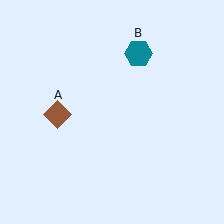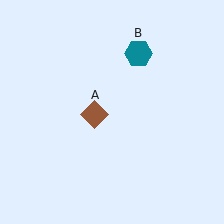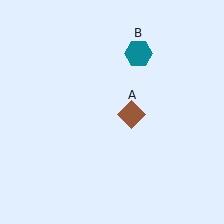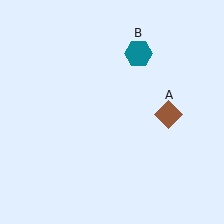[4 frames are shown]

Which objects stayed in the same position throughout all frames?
Teal hexagon (object B) remained stationary.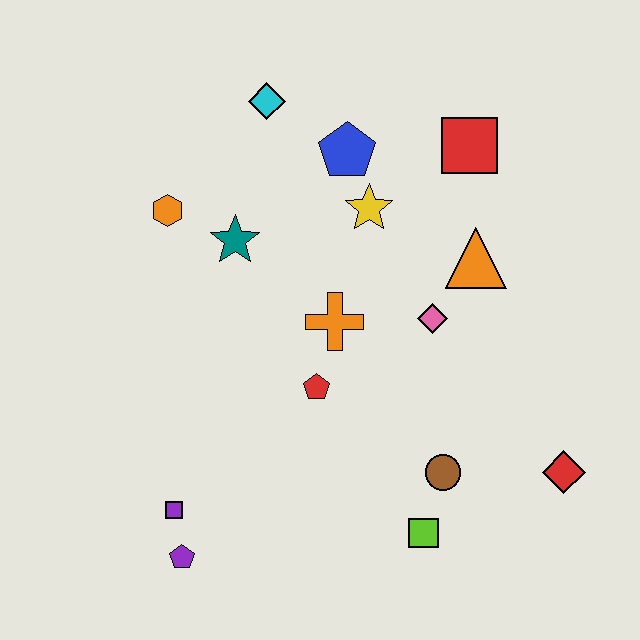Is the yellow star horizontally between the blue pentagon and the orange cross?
No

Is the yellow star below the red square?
Yes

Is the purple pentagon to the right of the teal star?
No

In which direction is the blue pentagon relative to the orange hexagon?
The blue pentagon is to the right of the orange hexagon.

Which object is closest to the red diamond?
The brown circle is closest to the red diamond.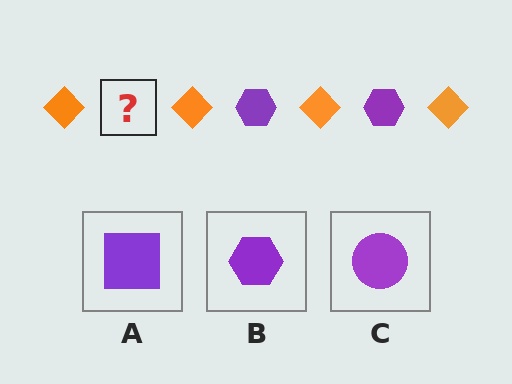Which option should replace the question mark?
Option B.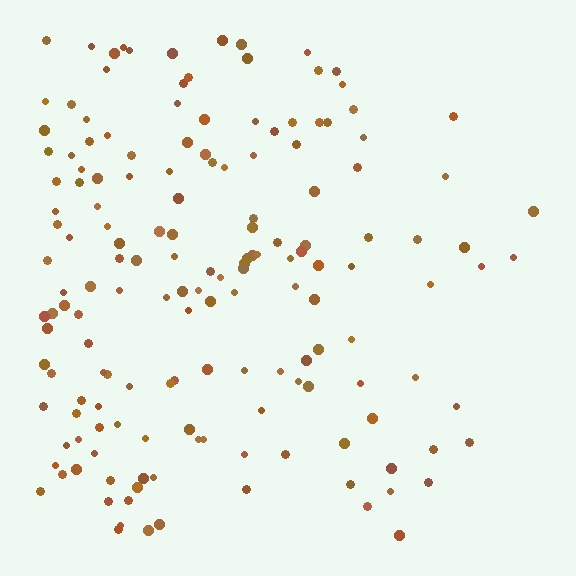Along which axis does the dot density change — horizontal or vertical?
Horizontal.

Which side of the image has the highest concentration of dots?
The left.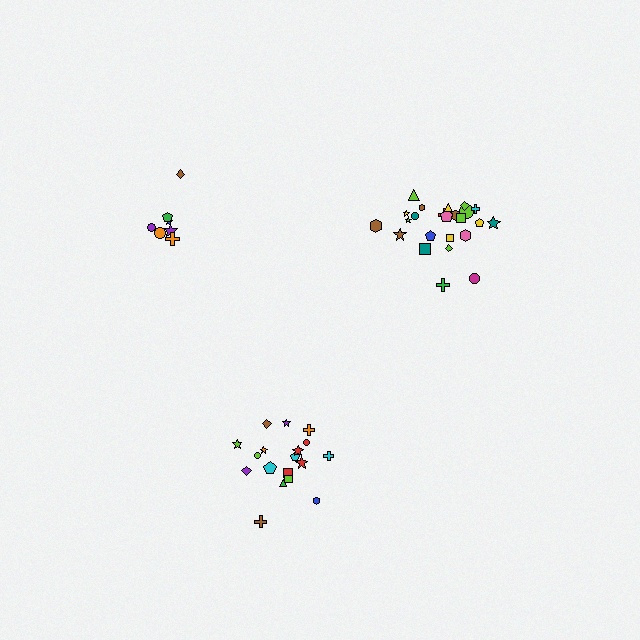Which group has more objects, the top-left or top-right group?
The top-right group.